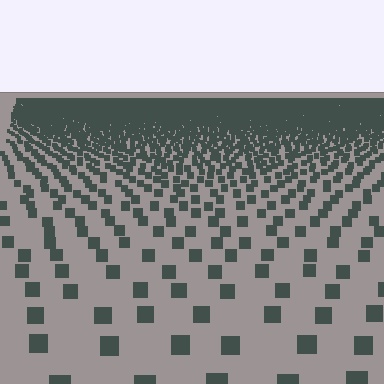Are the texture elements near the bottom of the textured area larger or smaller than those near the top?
Larger. Near the bottom, elements are closer to the viewer and appear at a bigger on-screen size.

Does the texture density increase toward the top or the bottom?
Density increases toward the top.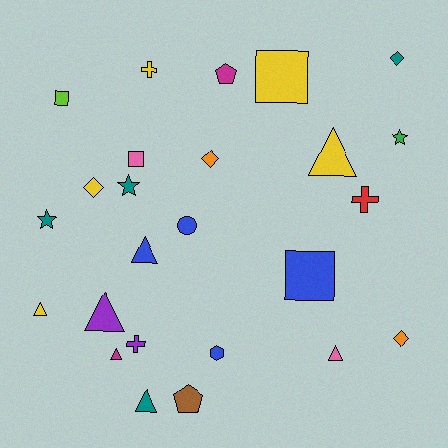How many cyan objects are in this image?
There are no cyan objects.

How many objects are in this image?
There are 25 objects.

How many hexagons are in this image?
There is 1 hexagon.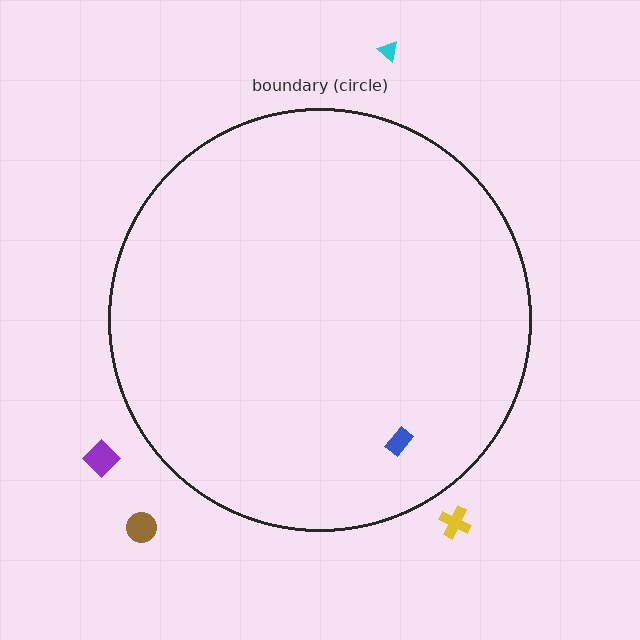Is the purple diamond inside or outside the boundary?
Outside.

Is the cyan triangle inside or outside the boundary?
Outside.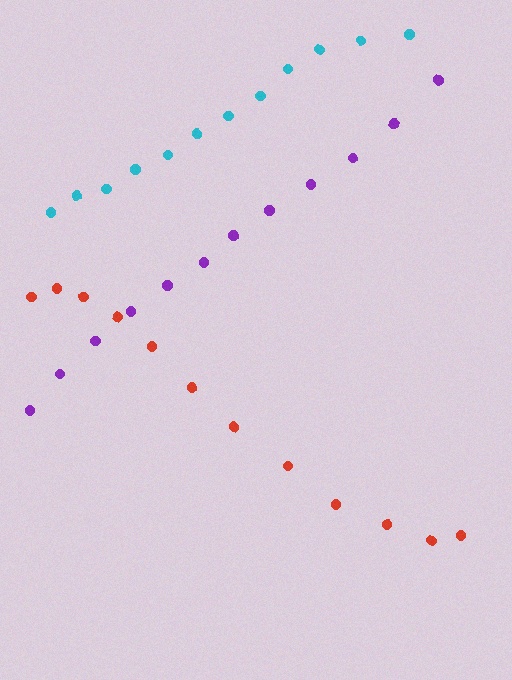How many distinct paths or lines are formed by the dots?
There are 3 distinct paths.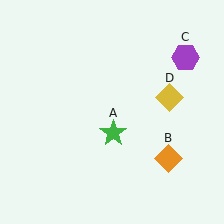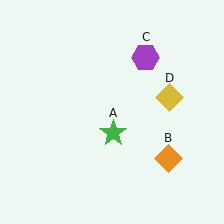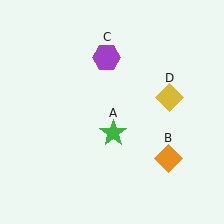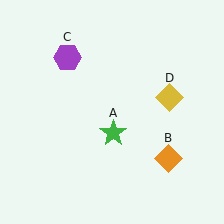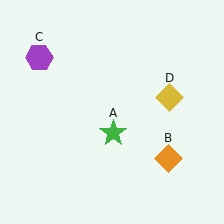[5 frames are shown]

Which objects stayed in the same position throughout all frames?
Green star (object A) and orange diamond (object B) and yellow diamond (object D) remained stationary.